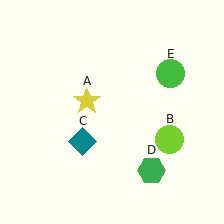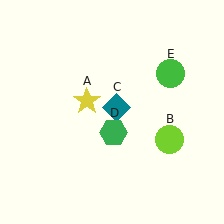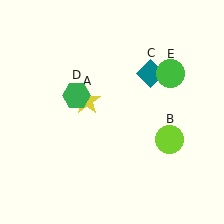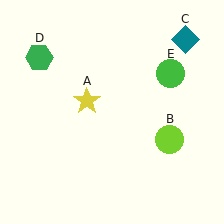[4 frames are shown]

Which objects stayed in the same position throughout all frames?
Yellow star (object A) and lime circle (object B) and green circle (object E) remained stationary.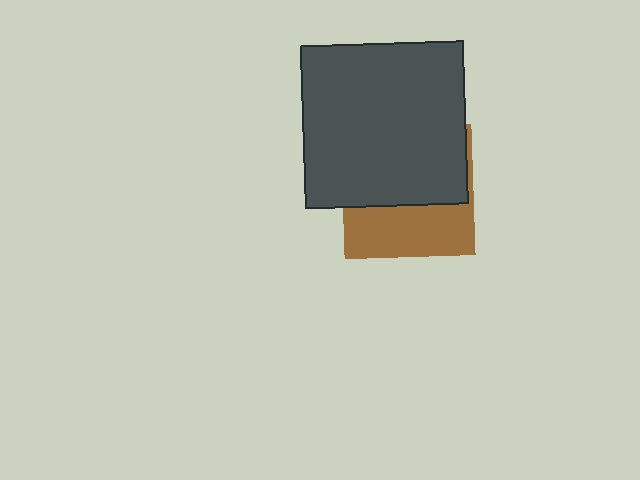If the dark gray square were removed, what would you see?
You would see the complete brown square.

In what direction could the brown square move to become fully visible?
The brown square could move down. That would shift it out from behind the dark gray square entirely.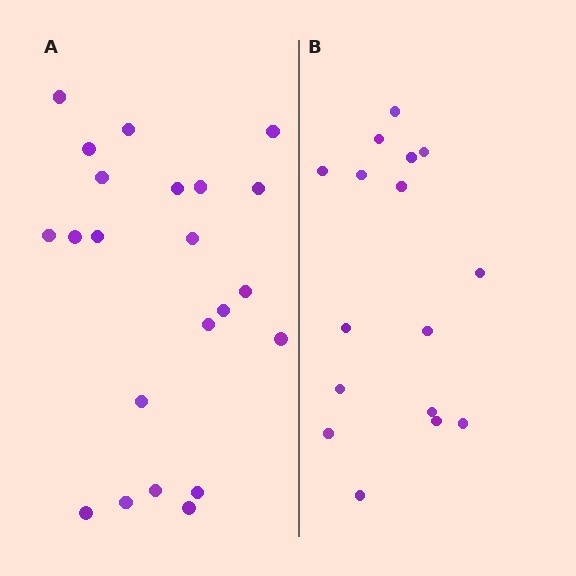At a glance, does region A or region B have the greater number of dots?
Region A (the left region) has more dots.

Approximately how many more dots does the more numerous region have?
Region A has about 6 more dots than region B.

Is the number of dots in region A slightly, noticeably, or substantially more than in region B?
Region A has noticeably more, but not dramatically so. The ratio is roughly 1.4 to 1.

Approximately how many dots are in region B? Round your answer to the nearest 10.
About 20 dots. (The exact count is 16, which rounds to 20.)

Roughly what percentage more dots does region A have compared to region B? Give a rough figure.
About 40% more.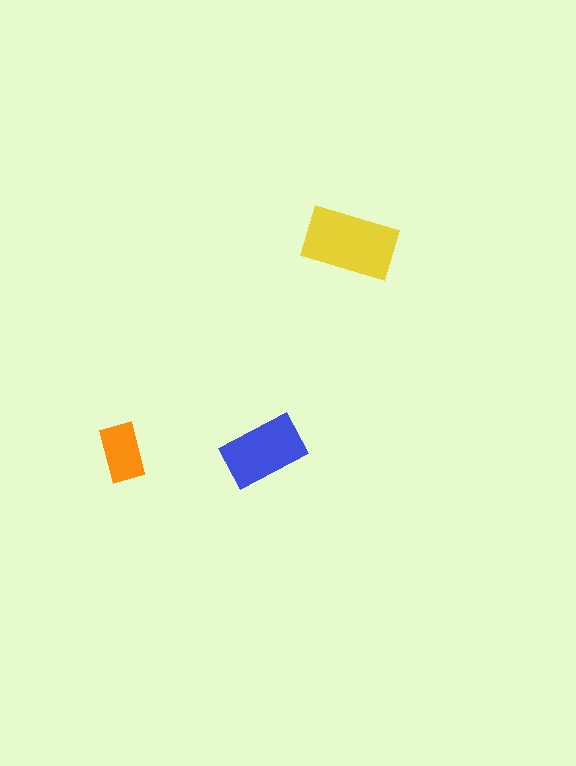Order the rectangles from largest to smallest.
the yellow one, the blue one, the orange one.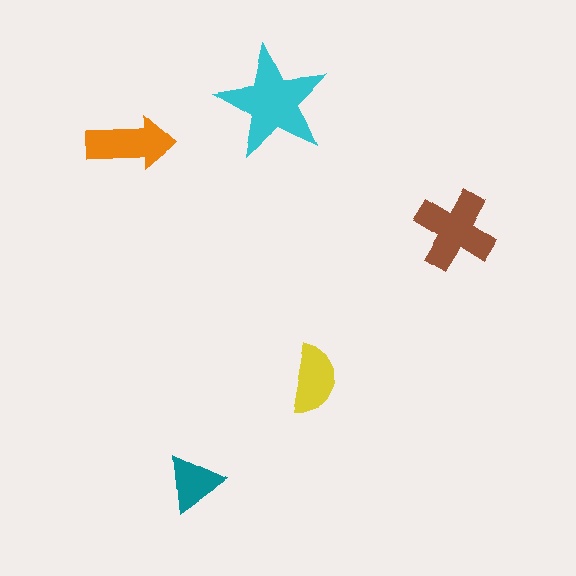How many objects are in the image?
There are 5 objects in the image.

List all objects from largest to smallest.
The cyan star, the brown cross, the orange arrow, the yellow semicircle, the teal triangle.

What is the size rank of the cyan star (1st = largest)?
1st.